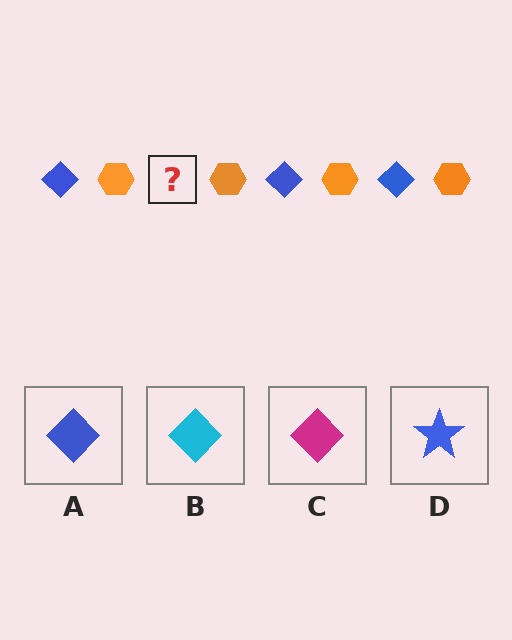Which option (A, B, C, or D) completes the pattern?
A.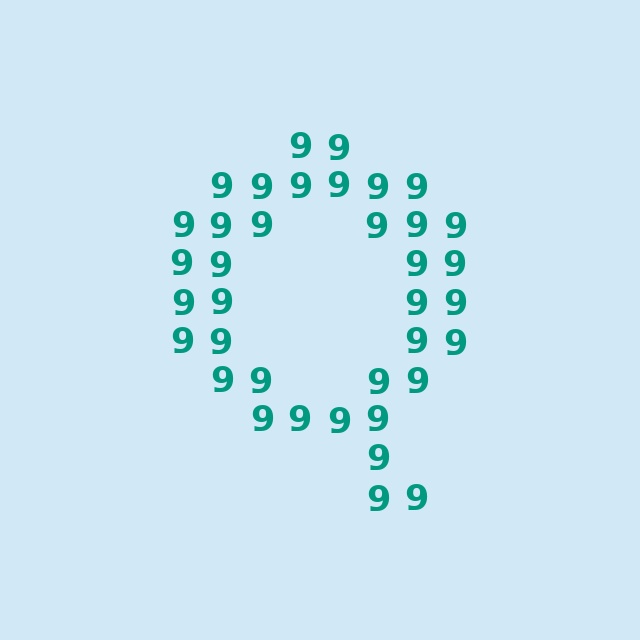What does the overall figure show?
The overall figure shows the letter Q.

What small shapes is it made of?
It is made of small digit 9's.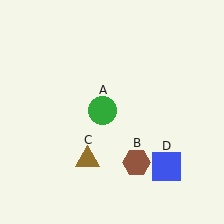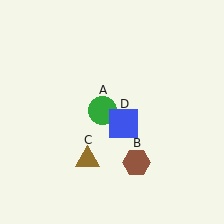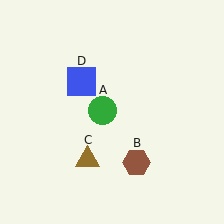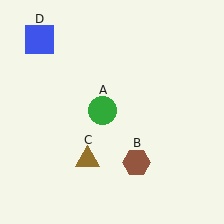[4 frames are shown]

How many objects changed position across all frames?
1 object changed position: blue square (object D).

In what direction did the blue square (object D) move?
The blue square (object D) moved up and to the left.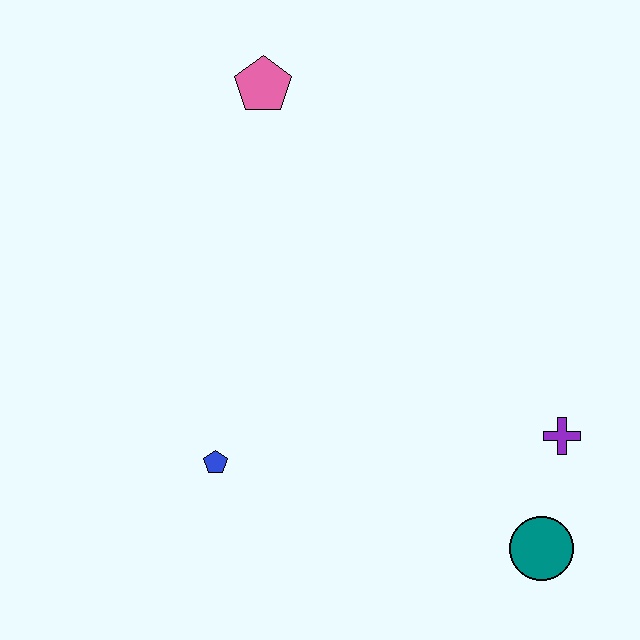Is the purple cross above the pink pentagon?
No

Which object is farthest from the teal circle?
The pink pentagon is farthest from the teal circle.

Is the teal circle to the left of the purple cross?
Yes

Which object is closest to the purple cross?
The teal circle is closest to the purple cross.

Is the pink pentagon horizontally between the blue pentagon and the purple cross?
Yes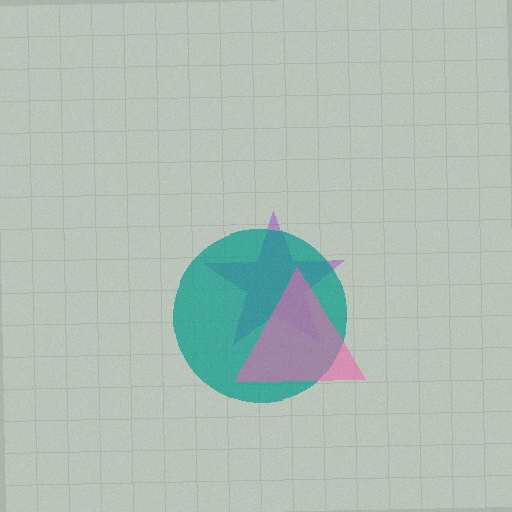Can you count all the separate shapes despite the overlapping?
Yes, there are 3 separate shapes.